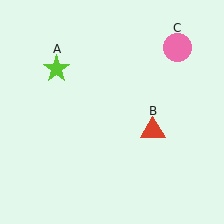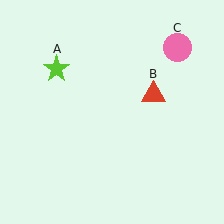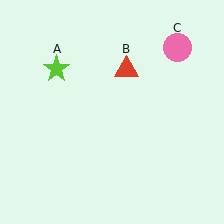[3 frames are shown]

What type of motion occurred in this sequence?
The red triangle (object B) rotated counterclockwise around the center of the scene.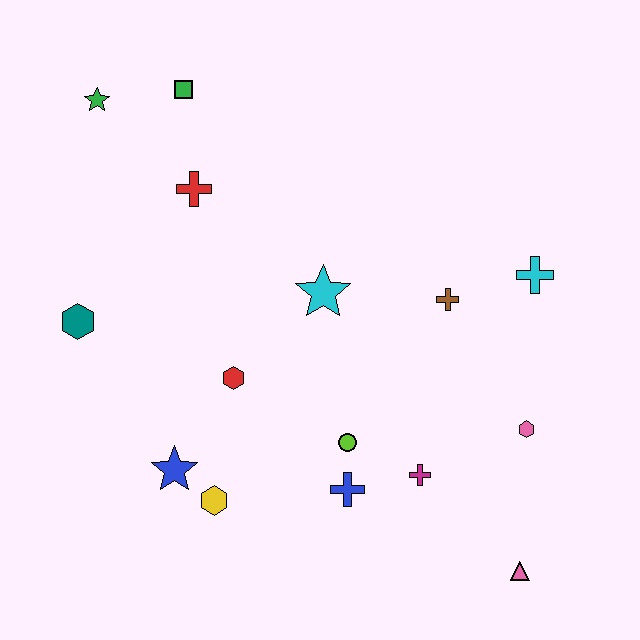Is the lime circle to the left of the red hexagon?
No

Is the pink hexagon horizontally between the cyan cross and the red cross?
Yes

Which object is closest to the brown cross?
The cyan cross is closest to the brown cross.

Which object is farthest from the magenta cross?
The green star is farthest from the magenta cross.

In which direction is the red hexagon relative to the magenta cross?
The red hexagon is to the left of the magenta cross.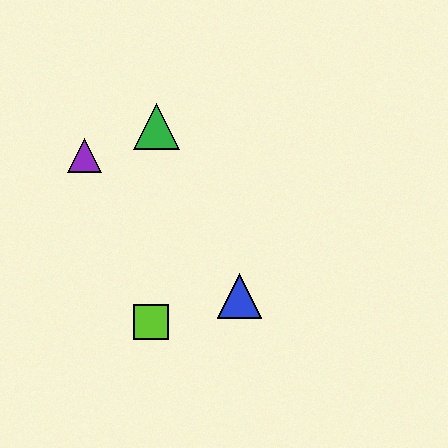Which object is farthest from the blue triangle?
The purple triangle is farthest from the blue triangle.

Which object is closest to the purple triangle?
The green triangle is closest to the purple triangle.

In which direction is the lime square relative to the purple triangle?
The lime square is below the purple triangle.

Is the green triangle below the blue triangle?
No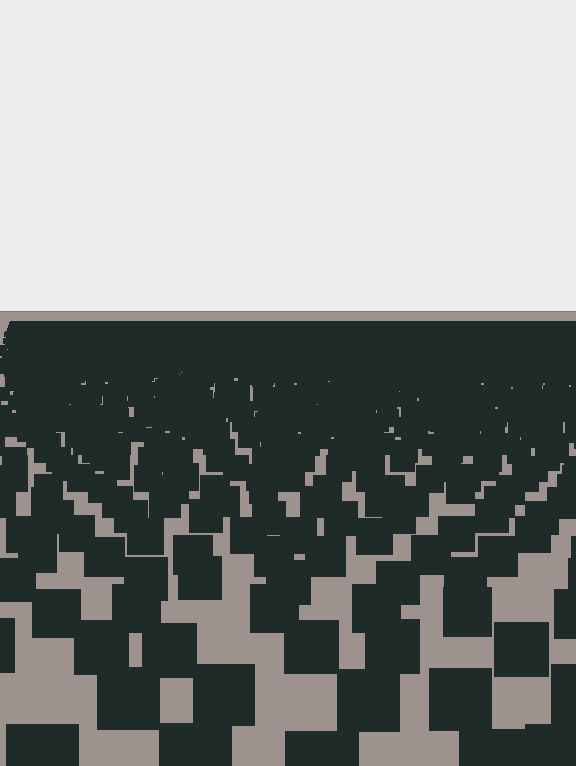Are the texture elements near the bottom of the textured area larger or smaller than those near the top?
Larger. Near the bottom, elements are closer to the viewer and appear at a bigger on-screen size.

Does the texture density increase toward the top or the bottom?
Density increases toward the top.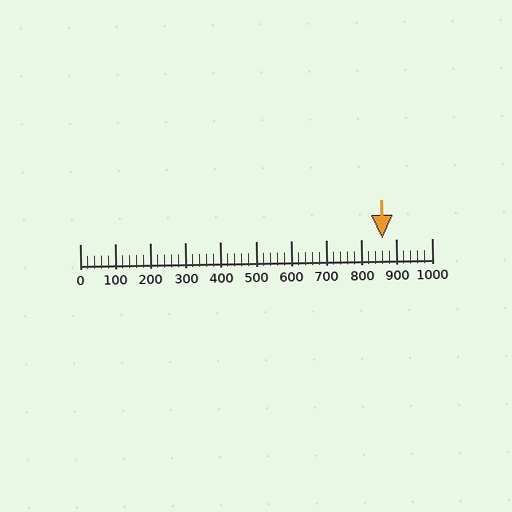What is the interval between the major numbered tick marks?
The major tick marks are spaced 100 units apart.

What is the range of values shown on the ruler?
The ruler shows values from 0 to 1000.